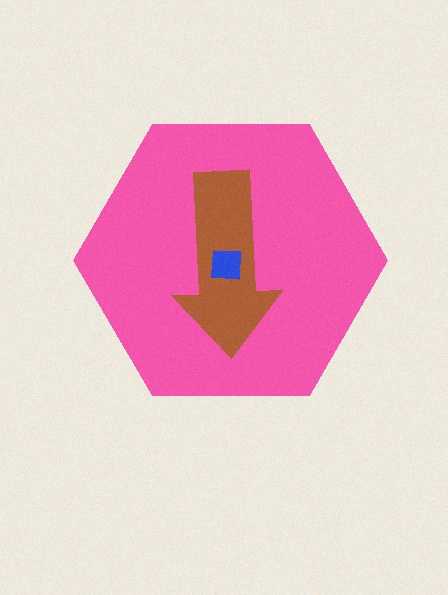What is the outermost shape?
The pink hexagon.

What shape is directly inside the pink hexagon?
The brown arrow.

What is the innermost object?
The blue square.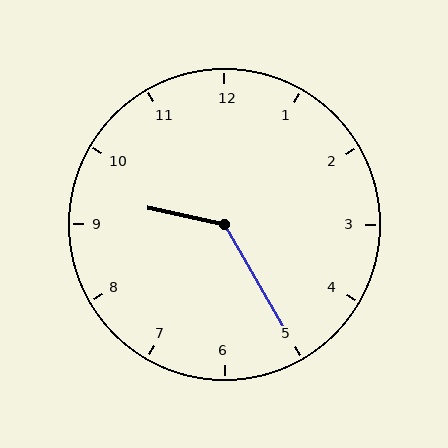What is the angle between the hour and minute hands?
Approximately 132 degrees.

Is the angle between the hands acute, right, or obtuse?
It is obtuse.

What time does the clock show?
9:25.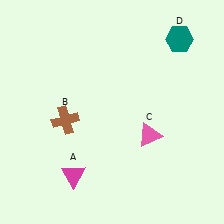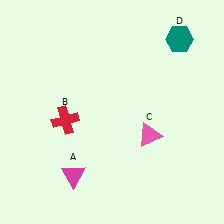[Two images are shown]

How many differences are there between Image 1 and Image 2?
There is 1 difference between the two images.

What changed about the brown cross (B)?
In Image 1, B is brown. In Image 2, it changed to red.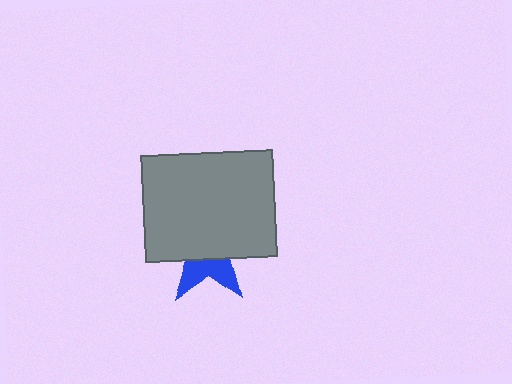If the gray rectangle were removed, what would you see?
You would see the complete blue star.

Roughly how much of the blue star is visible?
A small part of it is visible (roughly 36%).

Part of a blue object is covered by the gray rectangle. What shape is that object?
It is a star.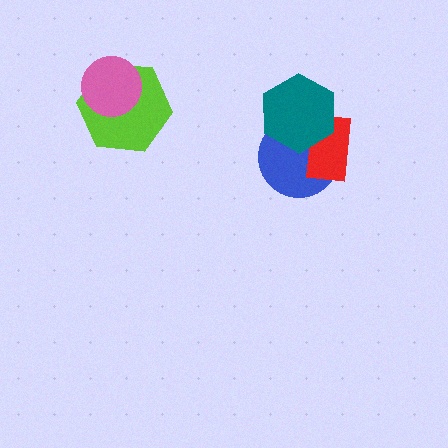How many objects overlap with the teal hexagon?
2 objects overlap with the teal hexagon.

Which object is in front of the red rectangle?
The teal hexagon is in front of the red rectangle.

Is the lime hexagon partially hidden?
Yes, it is partially covered by another shape.